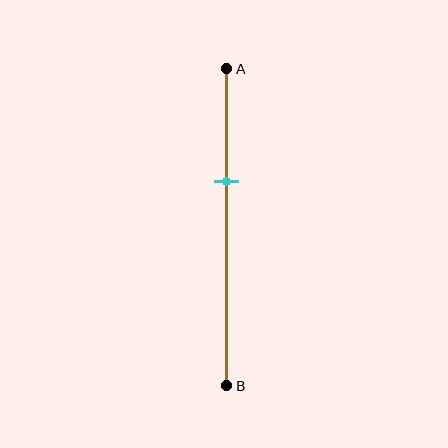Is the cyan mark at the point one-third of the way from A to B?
Yes, the mark is approximately at the one-third point.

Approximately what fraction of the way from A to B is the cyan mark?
The cyan mark is approximately 35% of the way from A to B.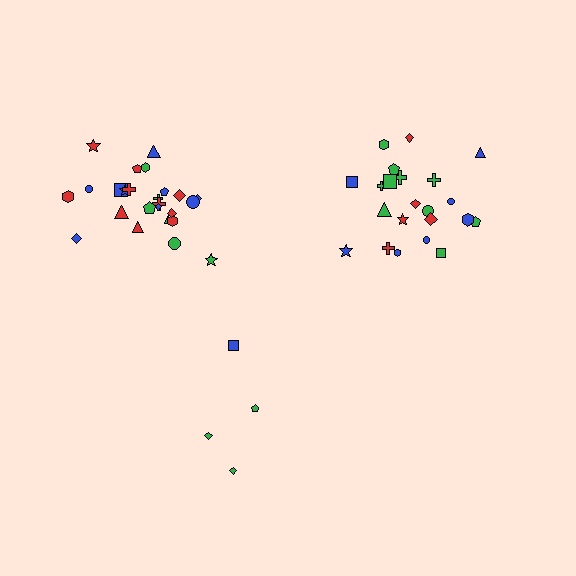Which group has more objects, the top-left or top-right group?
The top-left group.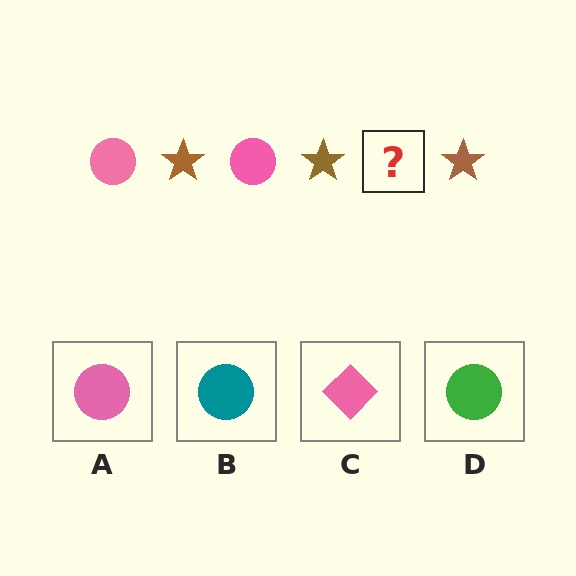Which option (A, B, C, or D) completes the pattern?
A.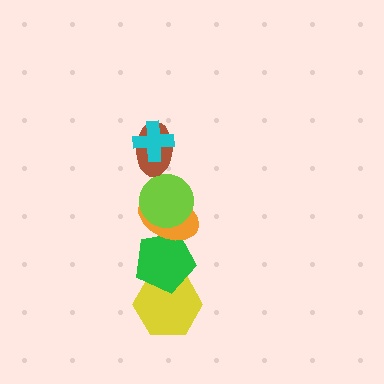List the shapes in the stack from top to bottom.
From top to bottom: the cyan cross, the brown ellipse, the lime circle, the orange ellipse, the green pentagon, the yellow hexagon.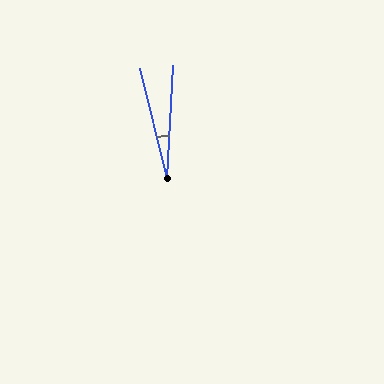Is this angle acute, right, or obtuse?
It is acute.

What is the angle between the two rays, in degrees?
Approximately 17 degrees.